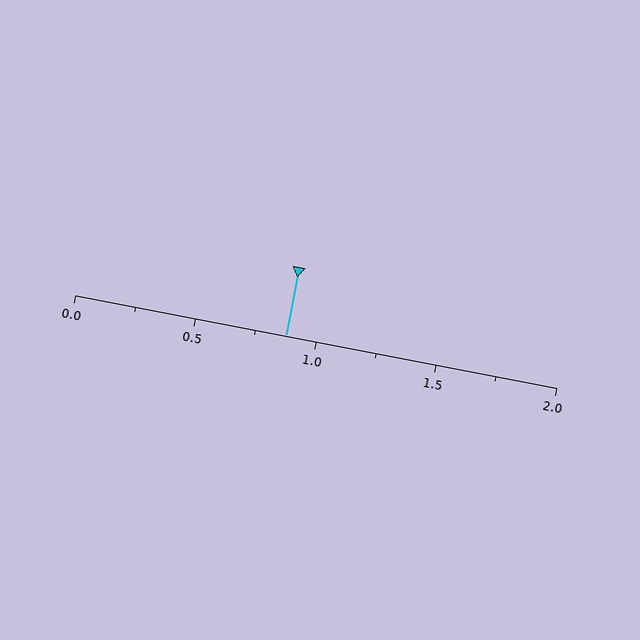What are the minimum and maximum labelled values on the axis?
The axis runs from 0.0 to 2.0.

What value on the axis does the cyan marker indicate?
The marker indicates approximately 0.88.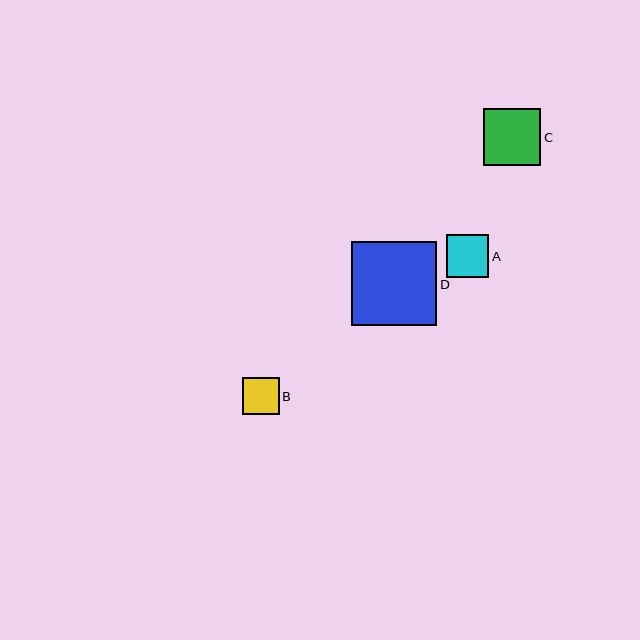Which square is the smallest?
Square B is the smallest with a size of approximately 37 pixels.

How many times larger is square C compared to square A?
Square C is approximately 1.4 times the size of square A.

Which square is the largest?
Square D is the largest with a size of approximately 85 pixels.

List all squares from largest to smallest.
From largest to smallest: D, C, A, B.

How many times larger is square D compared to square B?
Square D is approximately 2.3 times the size of square B.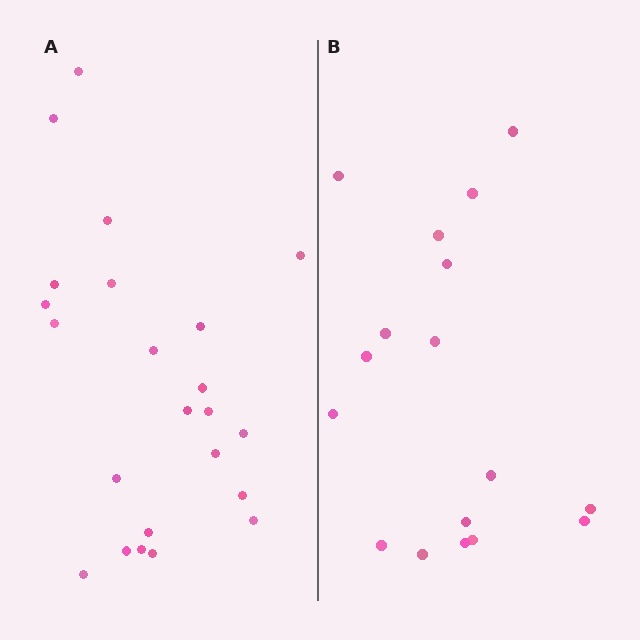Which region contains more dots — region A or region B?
Region A (the left region) has more dots.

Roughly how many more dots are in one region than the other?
Region A has about 6 more dots than region B.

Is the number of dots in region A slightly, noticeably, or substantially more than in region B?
Region A has noticeably more, but not dramatically so. The ratio is roughly 1.4 to 1.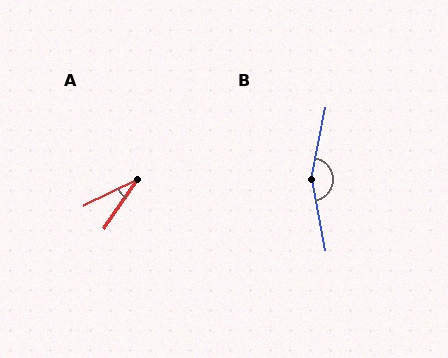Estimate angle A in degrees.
Approximately 29 degrees.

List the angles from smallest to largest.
A (29°), B (158°).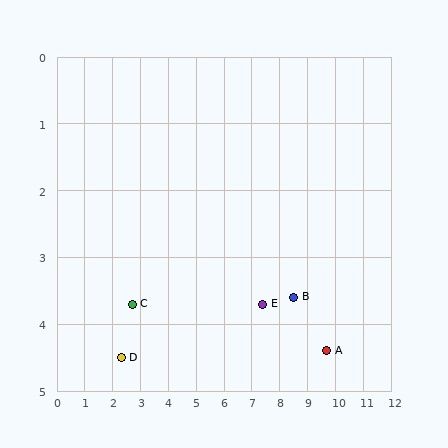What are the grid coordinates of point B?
Point B is at approximately (8.5, 3.6).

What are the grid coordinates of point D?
Point D is at approximately (2.3, 4.5).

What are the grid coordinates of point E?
Point E is at approximately (7.4, 3.7).